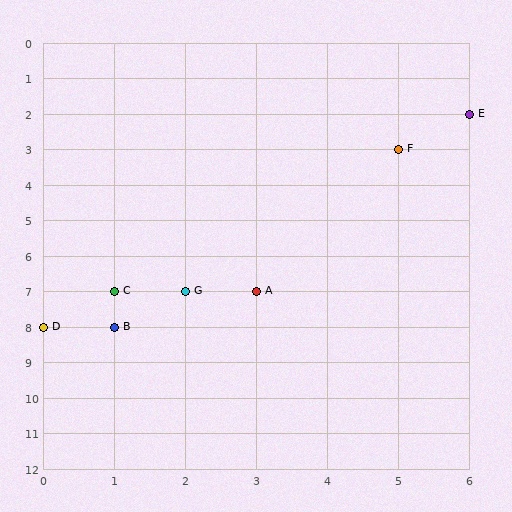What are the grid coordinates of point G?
Point G is at grid coordinates (2, 7).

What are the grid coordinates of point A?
Point A is at grid coordinates (3, 7).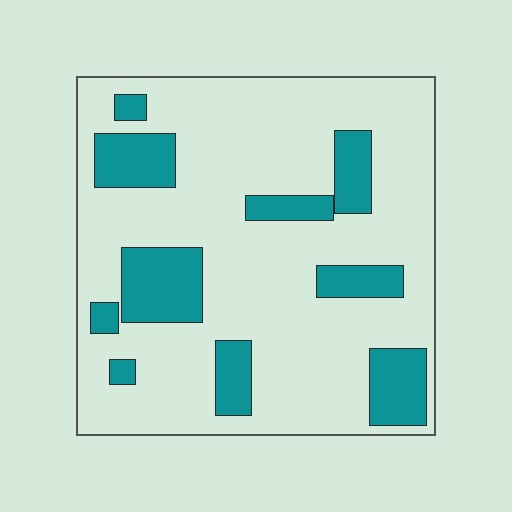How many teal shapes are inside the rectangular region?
10.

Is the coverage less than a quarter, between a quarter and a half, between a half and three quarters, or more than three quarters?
Less than a quarter.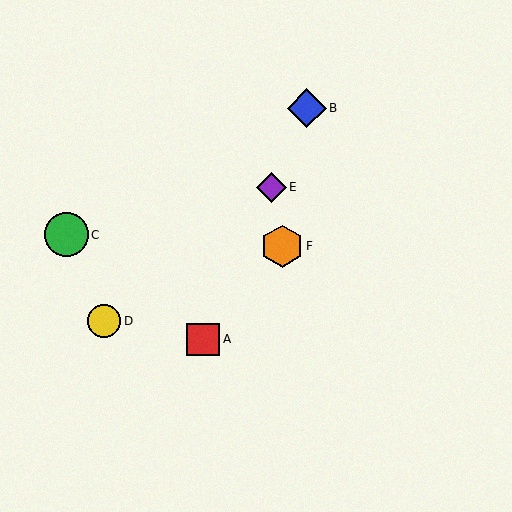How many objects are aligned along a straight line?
3 objects (A, B, E) are aligned along a straight line.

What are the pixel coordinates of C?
Object C is at (67, 235).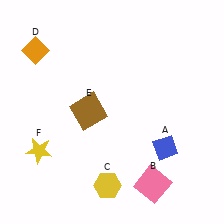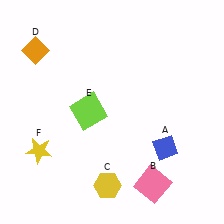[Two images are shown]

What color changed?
The square (E) changed from brown in Image 1 to lime in Image 2.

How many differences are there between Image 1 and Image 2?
There is 1 difference between the two images.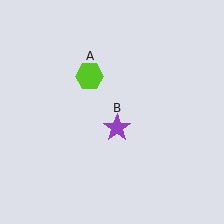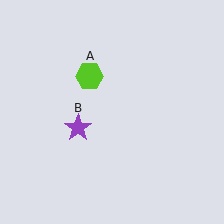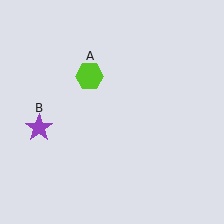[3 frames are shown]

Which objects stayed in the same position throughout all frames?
Lime hexagon (object A) remained stationary.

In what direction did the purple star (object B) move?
The purple star (object B) moved left.